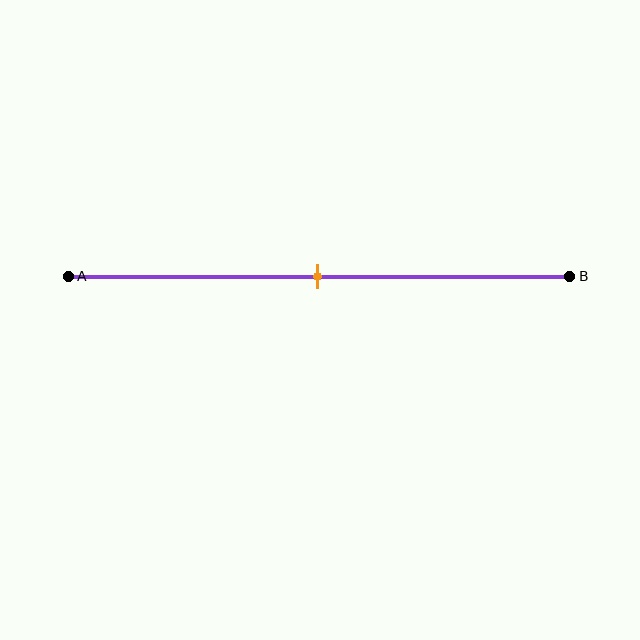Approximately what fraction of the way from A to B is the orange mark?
The orange mark is approximately 50% of the way from A to B.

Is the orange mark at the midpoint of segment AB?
Yes, the mark is approximately at the midpoint.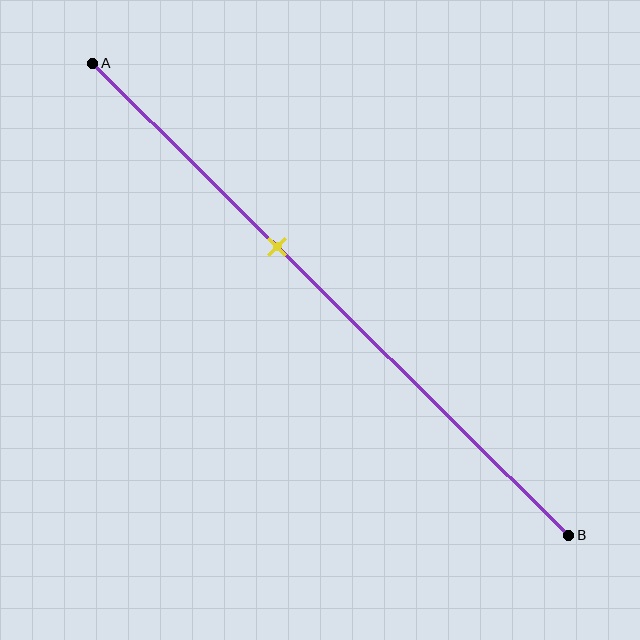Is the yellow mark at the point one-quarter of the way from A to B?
No, the mark is at about 40% from A, not at the 25% one-quarter point.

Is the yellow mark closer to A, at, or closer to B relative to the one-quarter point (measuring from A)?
The yellow mark is closer to point B than the one-quarter point of segment AB.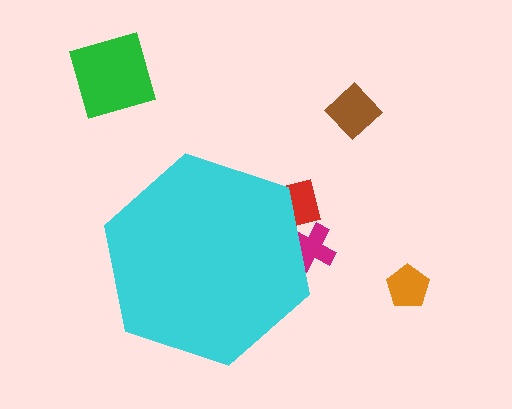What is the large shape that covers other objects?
A cyan hexagon.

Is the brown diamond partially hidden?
No, the brown diamond is fully visible.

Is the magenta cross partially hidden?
Yes, the magenta cross is partially hidden behind the cyan hexagon.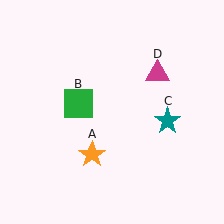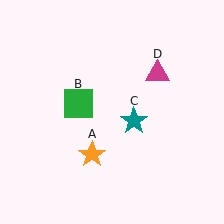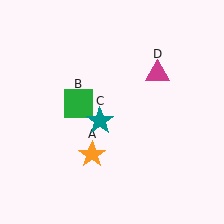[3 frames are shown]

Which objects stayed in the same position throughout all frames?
Orange star (object A) and green square (object B) and magenta triangle (object D) remained stationary.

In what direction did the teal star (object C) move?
The teal star (object C) moved left.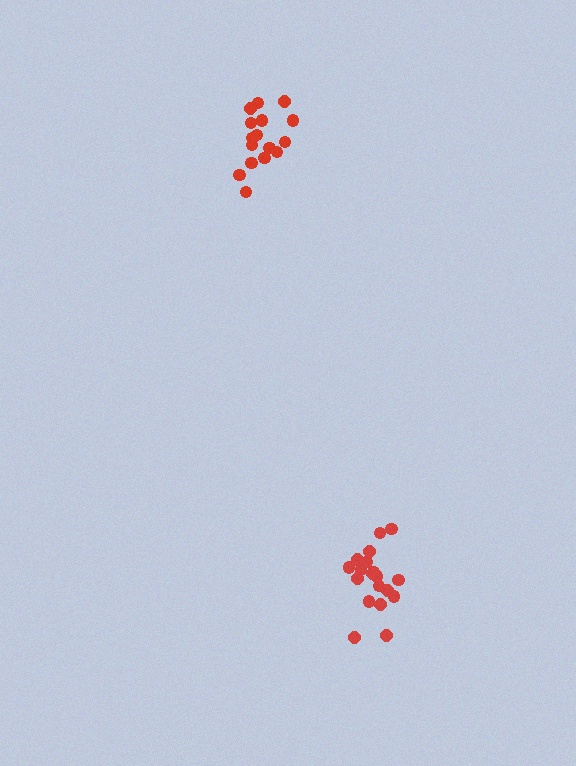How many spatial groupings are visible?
There are 2 spatial groupings.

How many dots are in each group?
Group 1: 16 dots, Group 2: 19 dots (35 total).